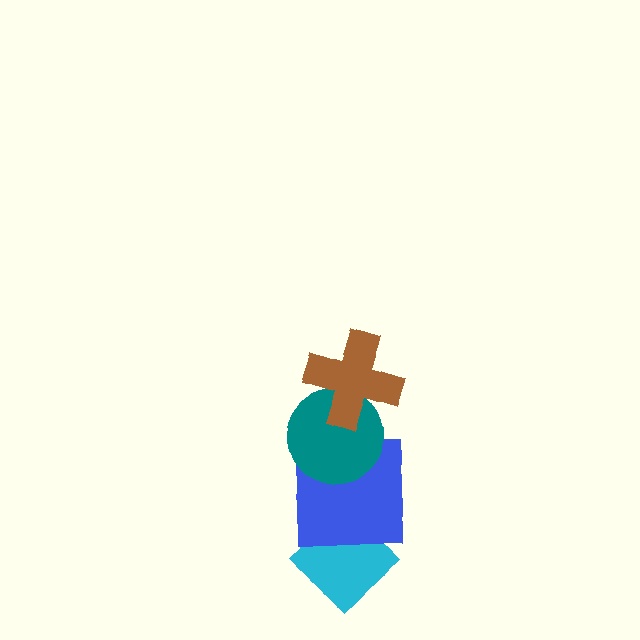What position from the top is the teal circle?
The teal circle is 2nd from the top.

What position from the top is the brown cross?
The brown cross is 1st from the top.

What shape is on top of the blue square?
The teal circle is on top of the blue square.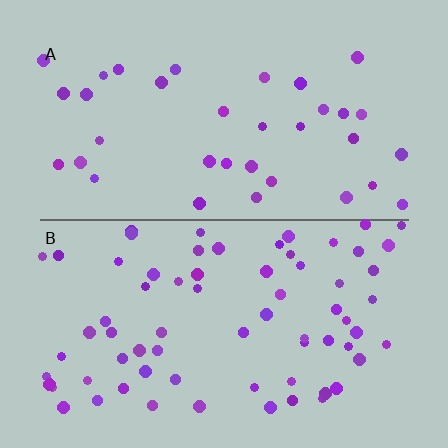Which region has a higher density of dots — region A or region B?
B (the bottom).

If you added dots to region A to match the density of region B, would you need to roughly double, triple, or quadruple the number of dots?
Approximately double.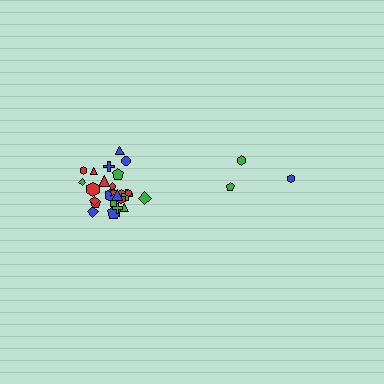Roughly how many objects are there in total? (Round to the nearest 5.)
Roughly 30 objects in total.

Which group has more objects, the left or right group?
The left group.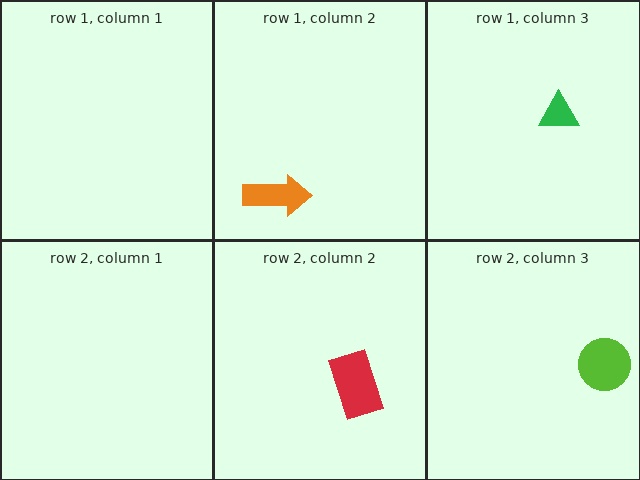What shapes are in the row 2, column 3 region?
The lime circle.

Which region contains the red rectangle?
The row 2, column 2 region.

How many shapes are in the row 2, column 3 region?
1.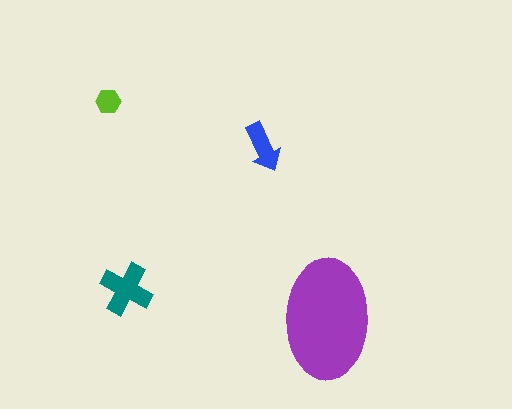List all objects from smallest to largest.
The lime hexagon, the blue arrow, the teal cross, the purple ellipse.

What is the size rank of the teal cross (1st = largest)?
2nd.